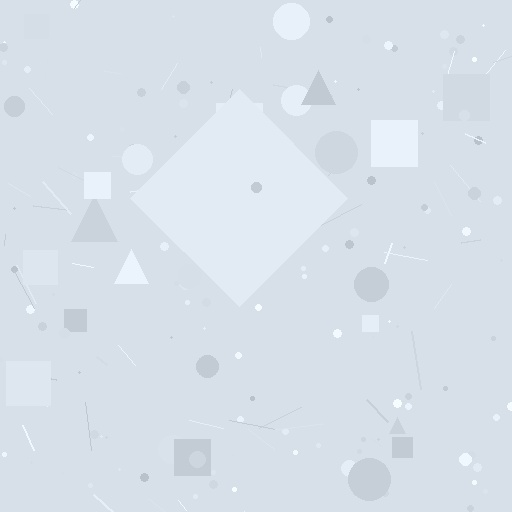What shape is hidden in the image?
A diamond is hidden in the image.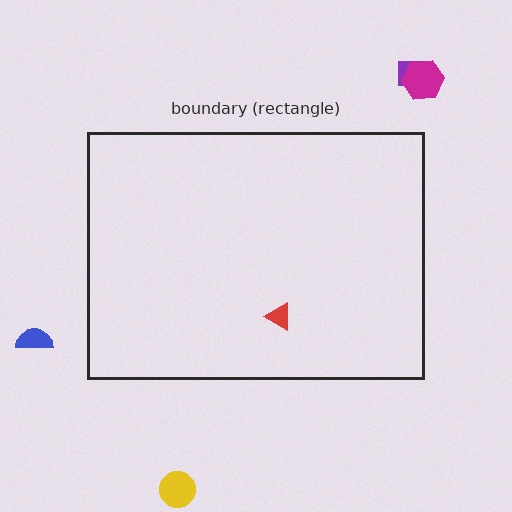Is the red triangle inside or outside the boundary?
Inside.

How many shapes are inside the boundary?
1 inside, 4 outside.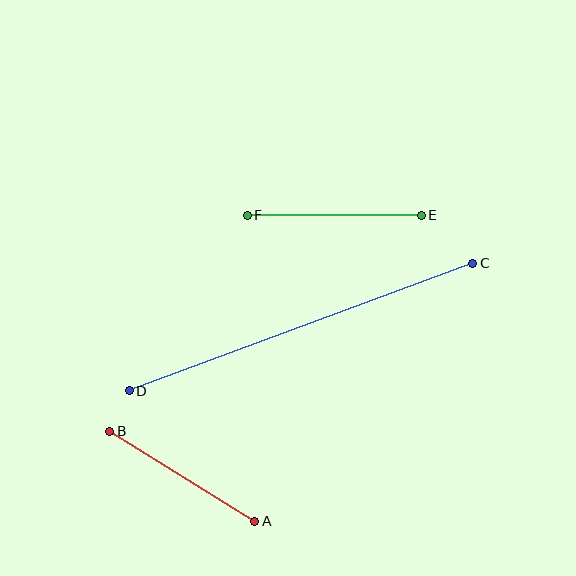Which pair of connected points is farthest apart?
Points C and D are farthest apart.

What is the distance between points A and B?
The distance is approximately 171 pixels.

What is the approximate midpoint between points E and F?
The midpoint is at approximately (334, 215) pixels.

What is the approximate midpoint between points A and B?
The midpoint is at approximately (182, 476) pixels.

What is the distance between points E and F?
The distance is approximately 174 pixels.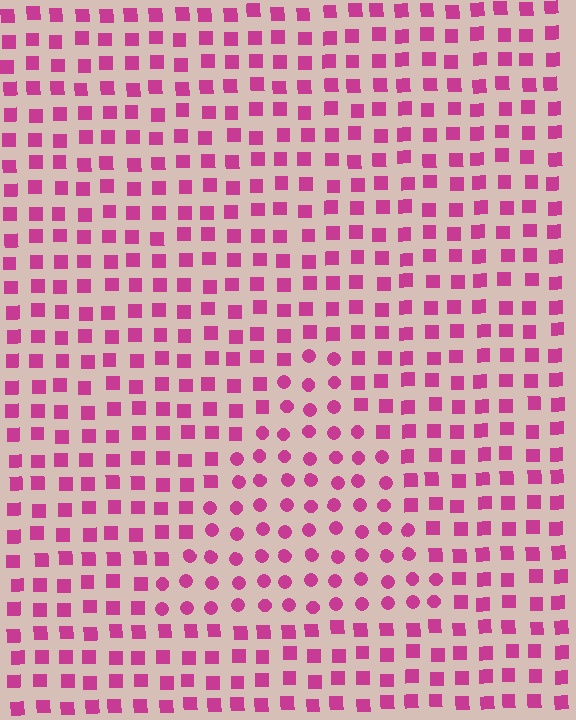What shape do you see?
I see a triangle.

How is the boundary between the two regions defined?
The boundary is defined by a change in element shape: circles inside vs. squares outside. All elements share the same color and spacing.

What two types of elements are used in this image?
The image uses circles inside the triangle region and squares outside it.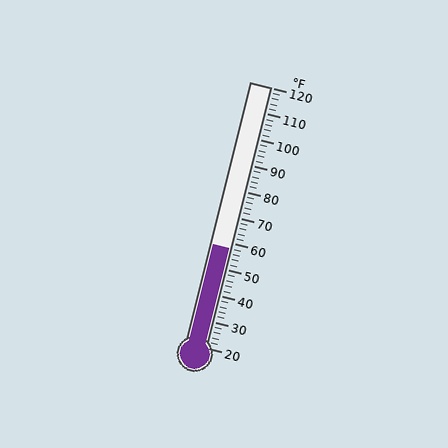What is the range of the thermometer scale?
The thermometer scale ranges from 20°F to 120°F.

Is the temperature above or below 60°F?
The temperature is below 60°F.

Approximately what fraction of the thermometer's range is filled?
The thermometer is filled to approximately 40% of its range.